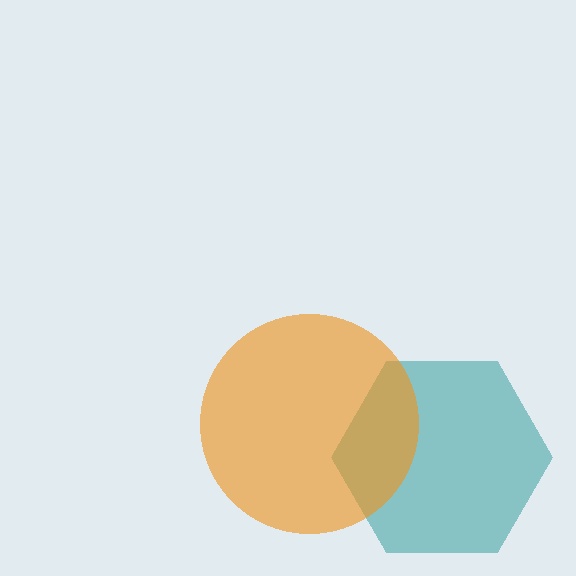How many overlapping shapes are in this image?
There are 2 overlapping shapes in the image.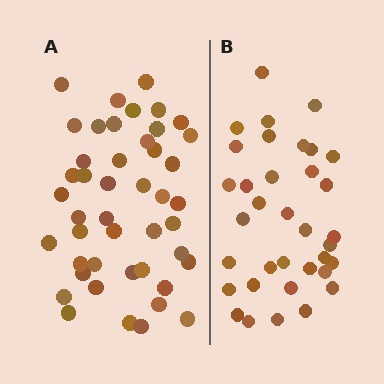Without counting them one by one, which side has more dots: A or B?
Region A (the left region) has more dots.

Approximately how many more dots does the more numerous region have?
Region A has roughly 10 or so more dots than region B.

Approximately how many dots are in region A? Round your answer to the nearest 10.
About 40 dots. (The exact count is 45, which rounds to 40.)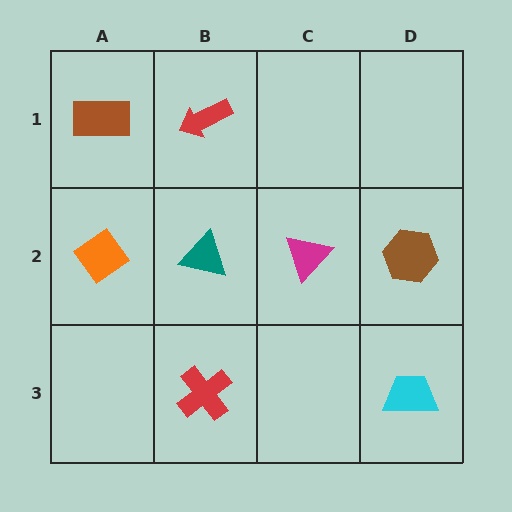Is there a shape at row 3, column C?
No, that cell is empty.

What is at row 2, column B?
A teal triangle.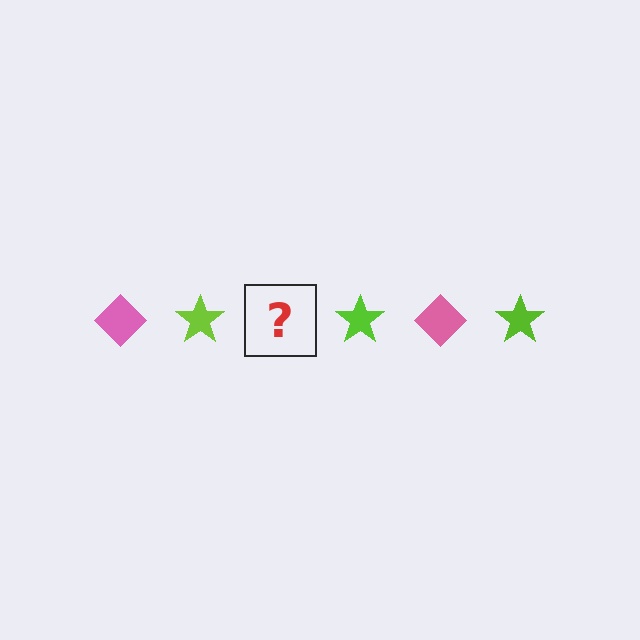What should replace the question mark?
The question mark should be replaced with a pink diamond.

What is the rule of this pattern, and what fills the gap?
The rule is that the pattern alternates between pink diamond and lime star. The gap should be filled with a pink diamond.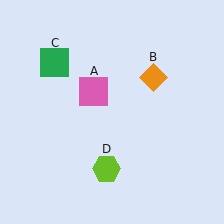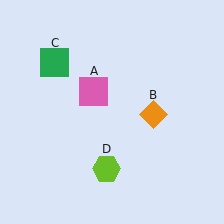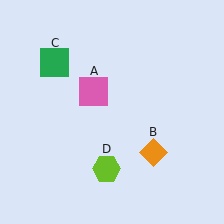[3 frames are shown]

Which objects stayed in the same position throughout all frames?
Pink square (object A) and green square (object C) and lime hexagon (object D) remained stationary.